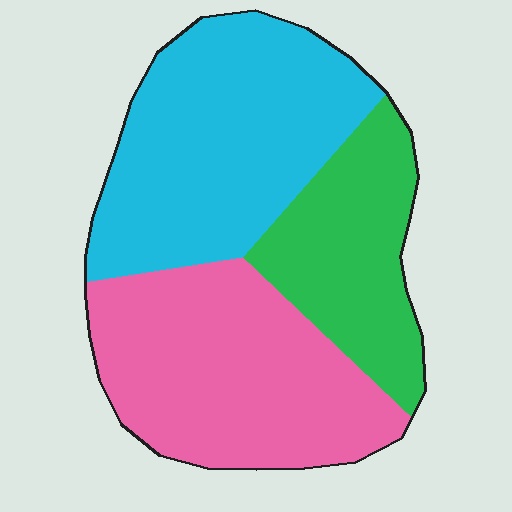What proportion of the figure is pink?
Pink covers around 35% of the figure.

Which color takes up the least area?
Green, at roughly 25%.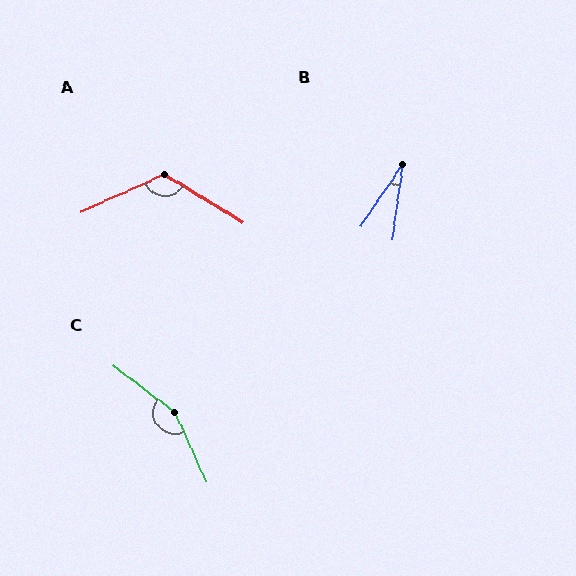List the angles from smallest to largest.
B (26°), A (124°), C (151°).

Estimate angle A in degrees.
Approximately 124 degrees.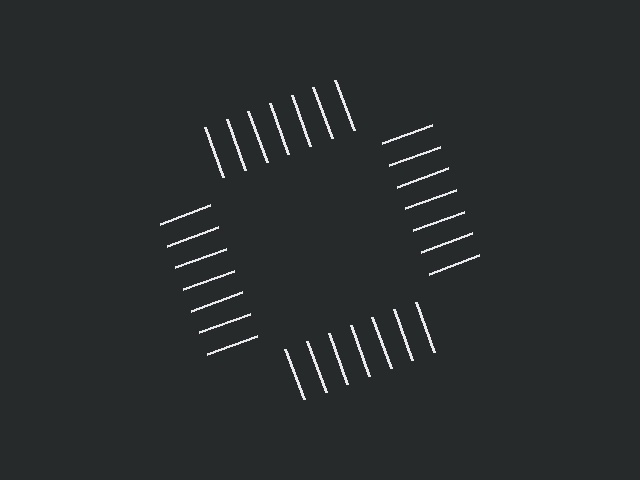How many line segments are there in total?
28 — 7 along each of the 4 edges.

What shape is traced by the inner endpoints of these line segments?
An illusory square — the line segments terminate on its edges but no continuous stroke is drawn.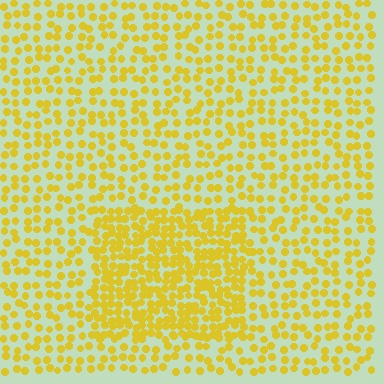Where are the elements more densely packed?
The elements are more densely packed inside the rectangle boundary.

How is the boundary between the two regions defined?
The boundary is defined by a change in element density (approximately 1.9x ratio). All elements are the same color, size, and shape.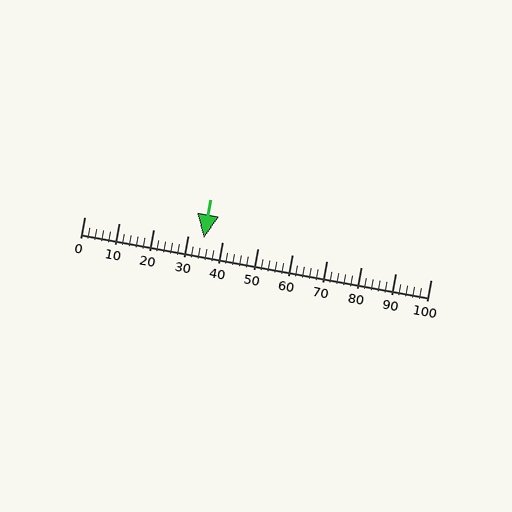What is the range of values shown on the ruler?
The ruler shows values from 0 to 100.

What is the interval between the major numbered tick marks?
The major tick marks are spaced 10 units apart.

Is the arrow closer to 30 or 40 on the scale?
The arrow is closer to 30.